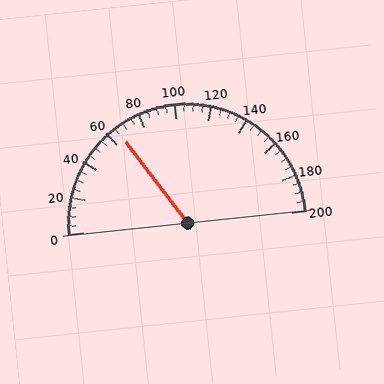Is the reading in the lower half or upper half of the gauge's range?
The reading is in the lower half of the range (0 to 200).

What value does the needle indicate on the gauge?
The needle indicates approximately 65.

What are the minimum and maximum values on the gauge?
The gauge ranges from 0 to 200.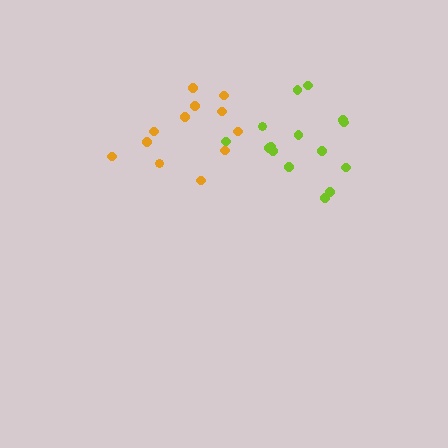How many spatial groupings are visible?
There are 2 spatial groupings.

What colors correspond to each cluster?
The clusters are colored: lime, orange.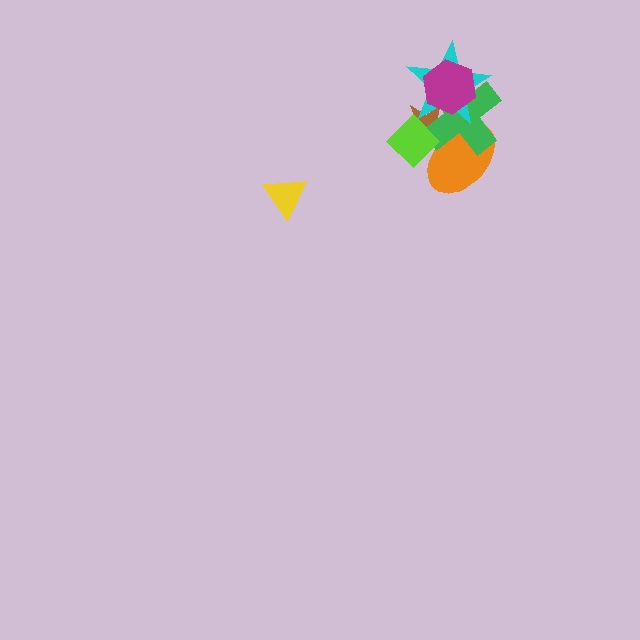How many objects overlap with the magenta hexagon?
3 objects overlap with the magenta hexagon.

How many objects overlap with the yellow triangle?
0 objects overlap with the yellow triangle.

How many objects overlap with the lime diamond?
3 objects overlap with the lime diamond.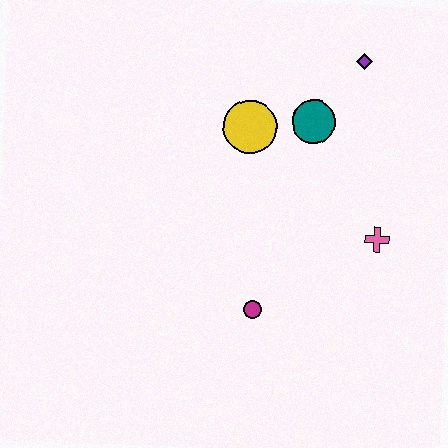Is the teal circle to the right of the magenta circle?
Yes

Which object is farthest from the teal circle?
The magenta circle is farthest from the teal circle.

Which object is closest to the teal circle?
The yellow circle is closest to the teal circle.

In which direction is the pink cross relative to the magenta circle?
The pink cross is to the right of the magenta circle.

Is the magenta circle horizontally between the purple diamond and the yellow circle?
Yes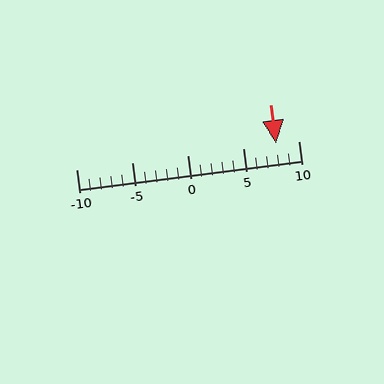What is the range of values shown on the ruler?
The ruler shows values from -10 to 10.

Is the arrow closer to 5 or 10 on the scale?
The arrow is closer to 10.